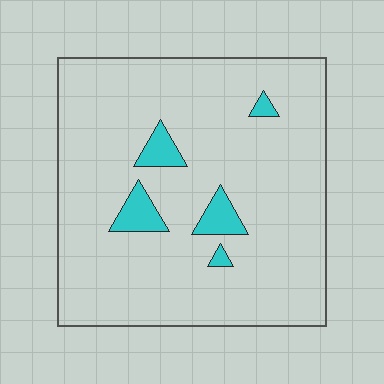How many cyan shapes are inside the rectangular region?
5.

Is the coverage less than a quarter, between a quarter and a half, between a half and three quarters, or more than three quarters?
Less than a quarter.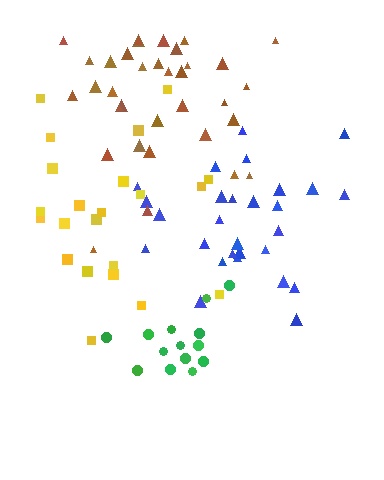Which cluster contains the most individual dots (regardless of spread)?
Brown (35).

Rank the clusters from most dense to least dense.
brown, green, blue, yellow.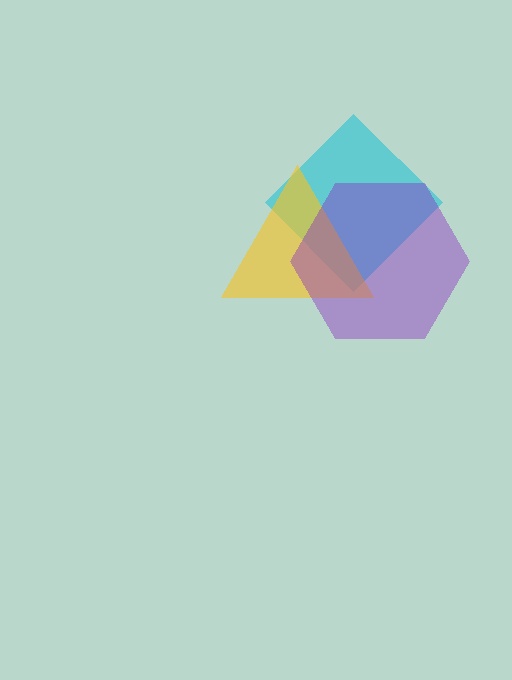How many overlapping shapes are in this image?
There are 3 overlapping shapes in the image.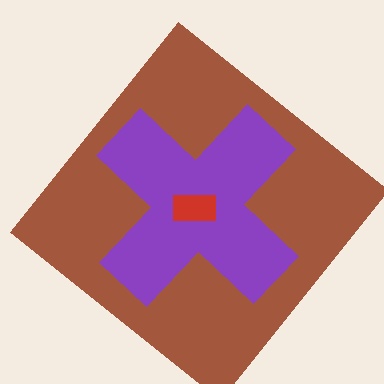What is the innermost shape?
The red rectangle.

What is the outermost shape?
The brown diamond.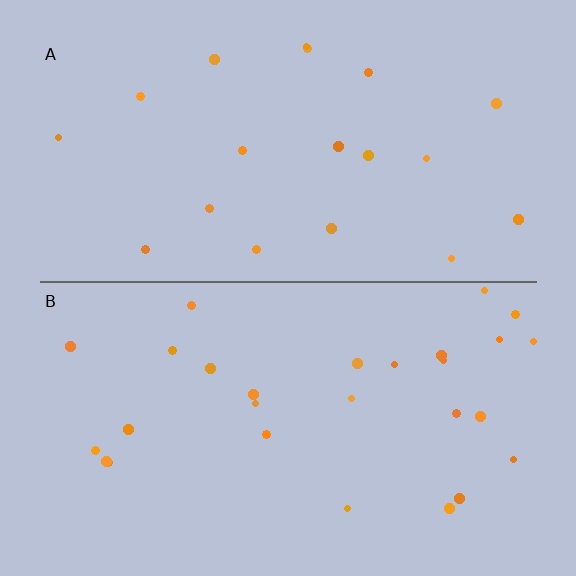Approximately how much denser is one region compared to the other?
Approximately 1.5× — region B over region A.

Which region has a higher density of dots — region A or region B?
B (the bottom).